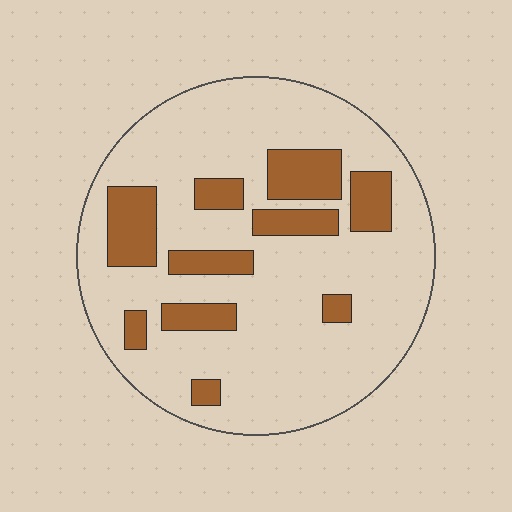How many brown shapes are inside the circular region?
10.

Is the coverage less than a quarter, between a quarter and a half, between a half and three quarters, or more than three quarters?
Less than a quarter.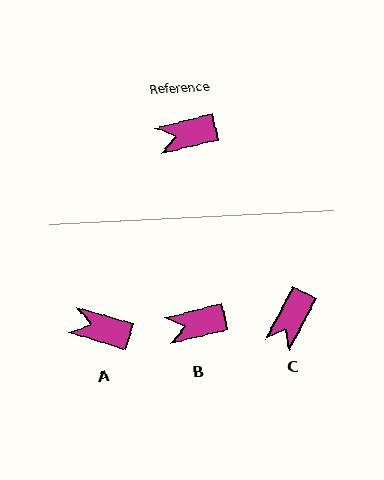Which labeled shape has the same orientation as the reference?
B.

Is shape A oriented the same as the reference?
No, it is off by about 30 degrees.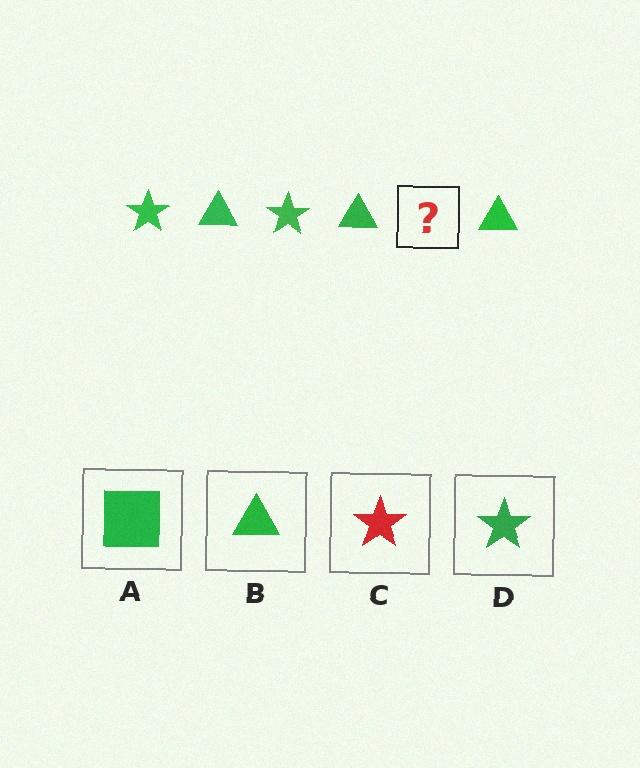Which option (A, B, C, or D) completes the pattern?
D.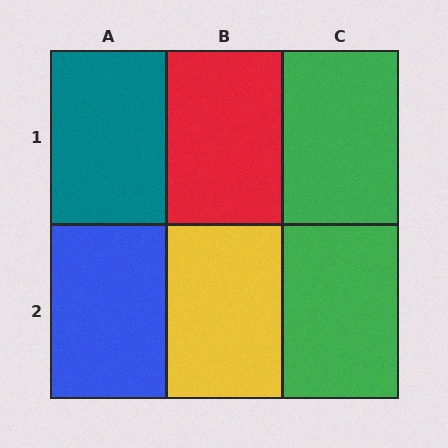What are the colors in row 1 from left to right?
Teal, red, green.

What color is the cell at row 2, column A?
Blue.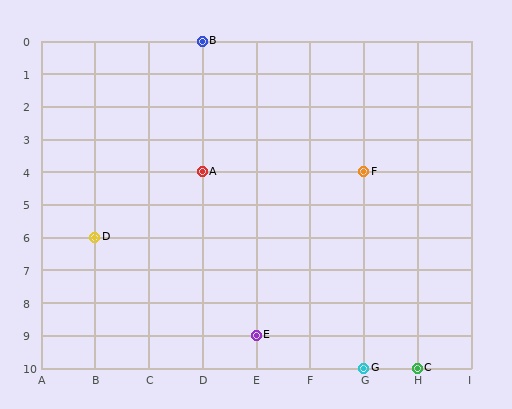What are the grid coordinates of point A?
Point A is at grid coordinates (D, 4).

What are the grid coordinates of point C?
Point C is at grid coordinates (H, 10).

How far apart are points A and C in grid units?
Points A and C are 4 columns and 6 rows apart (about 7.2 grid units diagonally).